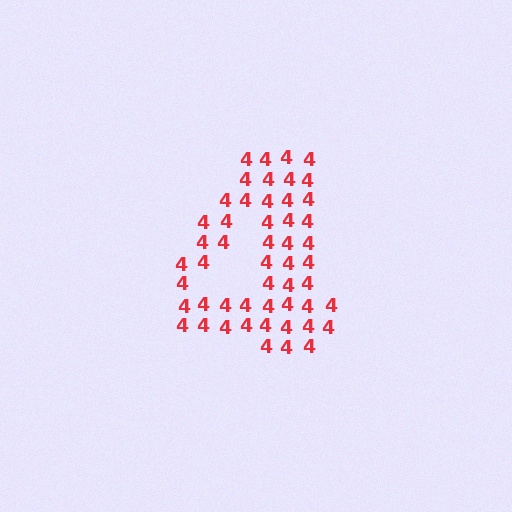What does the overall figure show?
The overall figure shows the digit 4.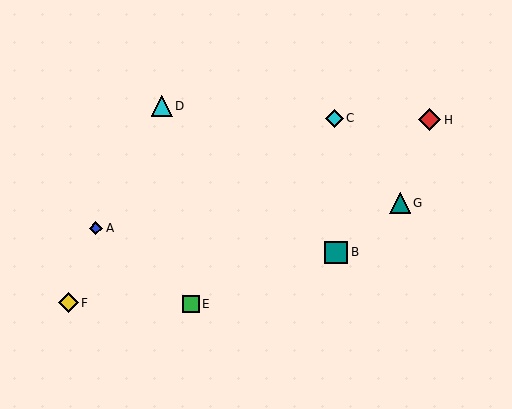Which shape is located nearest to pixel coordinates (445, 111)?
The red diamond (labeled H) at (430, 120) is nearest to that location.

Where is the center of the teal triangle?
The center of the teal triangle is at (400, 203).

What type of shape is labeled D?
Shape D is a cyan triangle.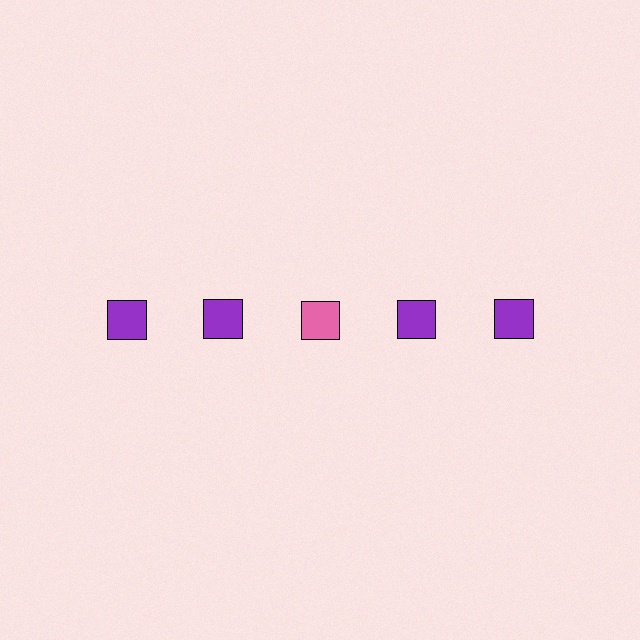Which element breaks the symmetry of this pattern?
The pink square in the top row, center column breaks the symmetry. All other shapes are purple squares.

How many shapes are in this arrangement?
There are 5 shapes arranged in a grid pattern.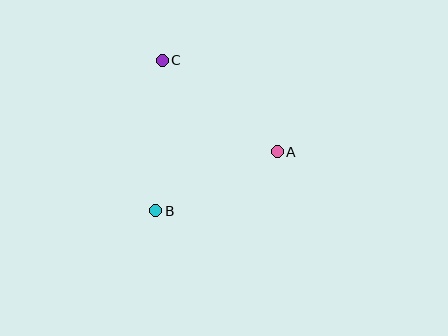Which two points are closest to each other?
Points A and B are closest to each other.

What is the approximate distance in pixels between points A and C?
The distance between A and C is approximately 147 pixels.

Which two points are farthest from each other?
Points B and C are farthest from each other.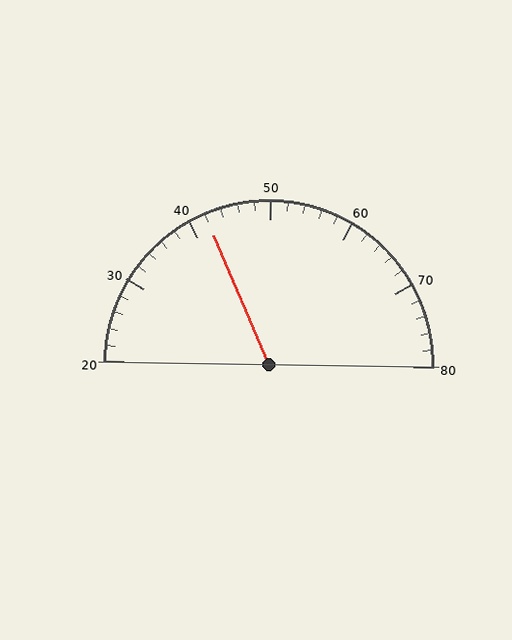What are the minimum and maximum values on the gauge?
The gauge ranges from 20 to 80.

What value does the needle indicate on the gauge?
The needle indicates approximately 42.